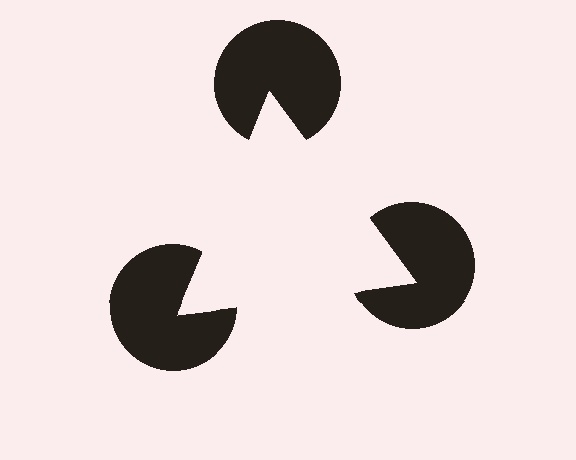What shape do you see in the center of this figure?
An illusory triangle — its edges are inferred from the aligned wedge cuts in the pac-man discs, not physically drawn.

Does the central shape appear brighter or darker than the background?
It typically appears slightly brighter than the background, even though no actual brightness change is drawn.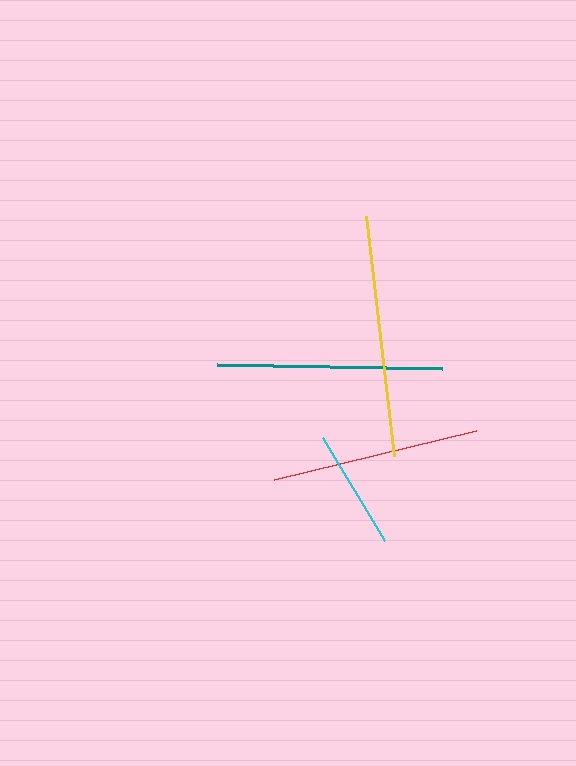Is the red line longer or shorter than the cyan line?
The red line is longer than the cyan line.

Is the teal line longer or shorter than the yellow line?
The yellow line is longer than the teal line.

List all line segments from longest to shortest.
From longest to shortest: yellow, teal, red, cyan.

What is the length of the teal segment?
The teal segment is approximately 225 pixels long.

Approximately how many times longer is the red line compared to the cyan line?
The red line is approximately 1.7 times the length of the cyan line.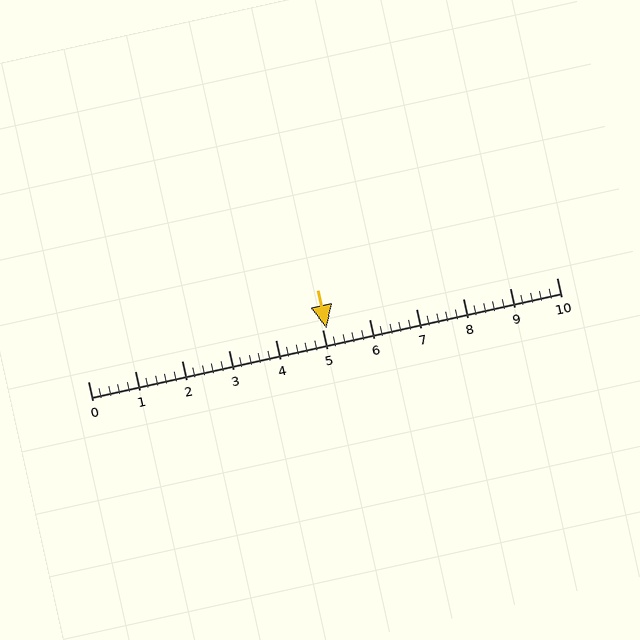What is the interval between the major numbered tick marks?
The major tick marks are spaced 1 units apart.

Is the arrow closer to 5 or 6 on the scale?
The arrow is closer to 5.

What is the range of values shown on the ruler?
The ruler shows values from 0 to 10.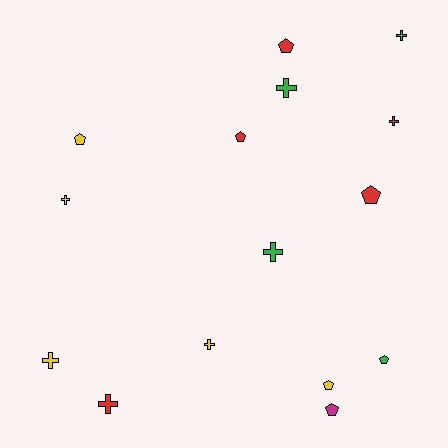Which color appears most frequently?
Yellow, with 5 objects.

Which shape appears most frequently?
Cross, with 8 objects.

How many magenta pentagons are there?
There is 1 magenta pentagon.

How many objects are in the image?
There are 15 objects.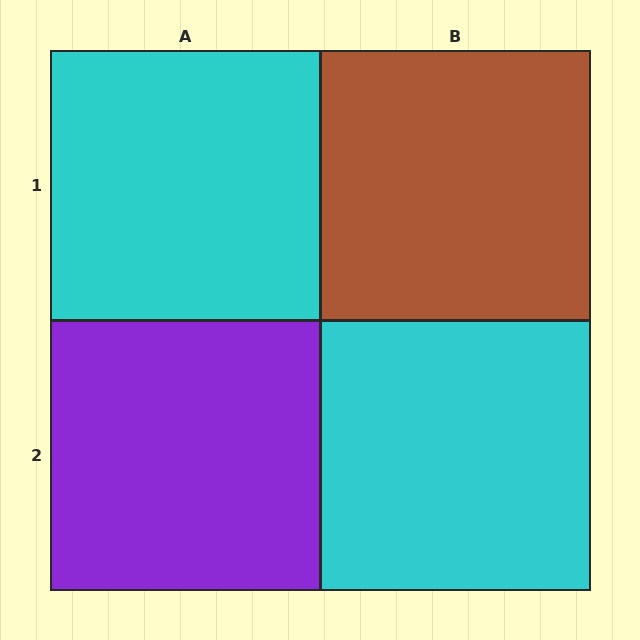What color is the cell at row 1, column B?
Brown.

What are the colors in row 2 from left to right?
Purple, cyan.